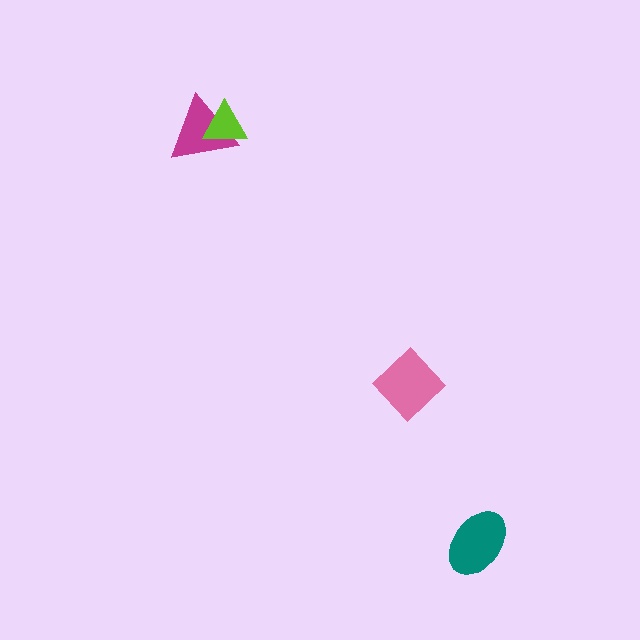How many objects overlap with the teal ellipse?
0 objects overlap with the teal ellipse.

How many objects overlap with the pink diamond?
0 objects overlap with the pink diamond.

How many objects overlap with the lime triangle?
1 object overlaps with the lime triangle.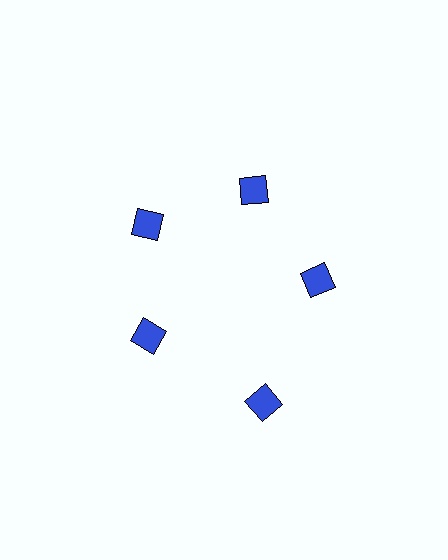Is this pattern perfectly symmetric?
No. The 5 blue diamonds are arranged in a ring, but one element near the 5 o'clock position is pushed outward from the center, breaking the 5-fold rotational symmetry.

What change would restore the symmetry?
The symmetry would be restored by moving it inward, back onto the ring so that all 5 diamonds sit at equal angles and equal distance from the center.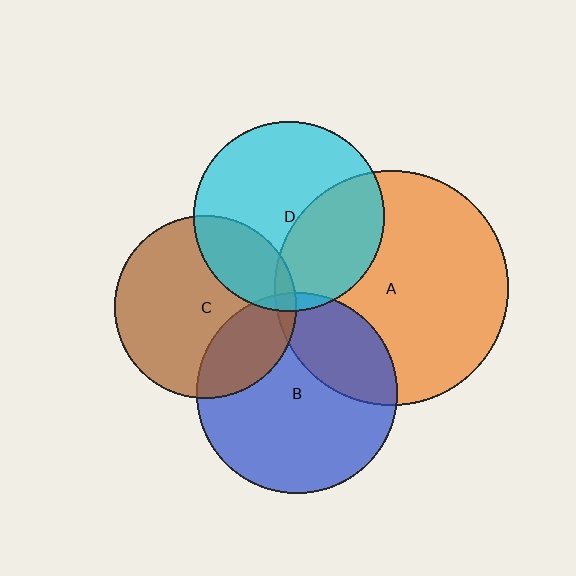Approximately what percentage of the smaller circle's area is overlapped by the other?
Approximately 35%.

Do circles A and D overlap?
Yes.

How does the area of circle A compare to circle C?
Approximately 1.7 times.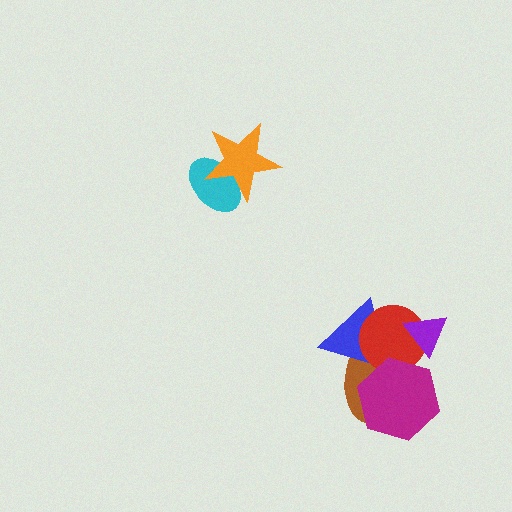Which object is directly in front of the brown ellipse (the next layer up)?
The blue triangle is directly in front of the brown ellipse.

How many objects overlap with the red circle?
4 objects overlap with the red circle.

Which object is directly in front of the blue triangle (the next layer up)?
The red circle is directly in front of the blue triangle.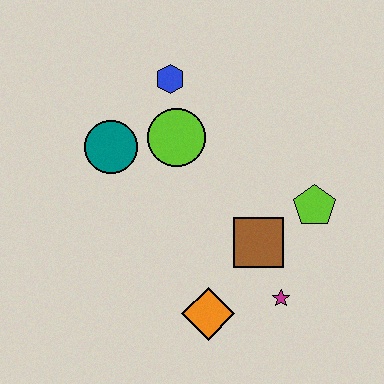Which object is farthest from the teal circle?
The magenta star is farthest from the teal circle.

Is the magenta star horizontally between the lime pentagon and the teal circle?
Yes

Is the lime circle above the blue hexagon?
No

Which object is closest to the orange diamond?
The magenta star is closest to the orange diamond.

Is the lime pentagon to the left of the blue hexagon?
No